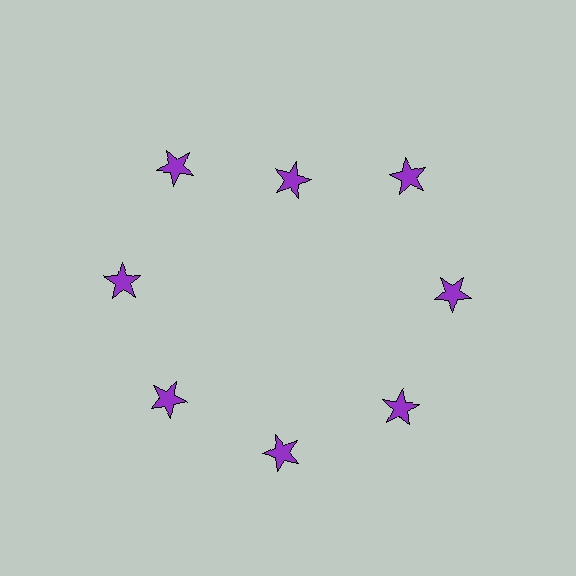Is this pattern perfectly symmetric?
No. The 8 purple stars are arranged in a ring, but one element near the 12 o'clock position is pulled inward toward the center, breaking the 8-fold rotational symmetry.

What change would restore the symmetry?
The symmetry would be restored by moving it outward, back onto the ring so that all 8 stars sit at equal angles and equal distance from the center.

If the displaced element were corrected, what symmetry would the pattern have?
It would have 8-fold rotational symmetry — the pattern would map onto itself every 45 degrees.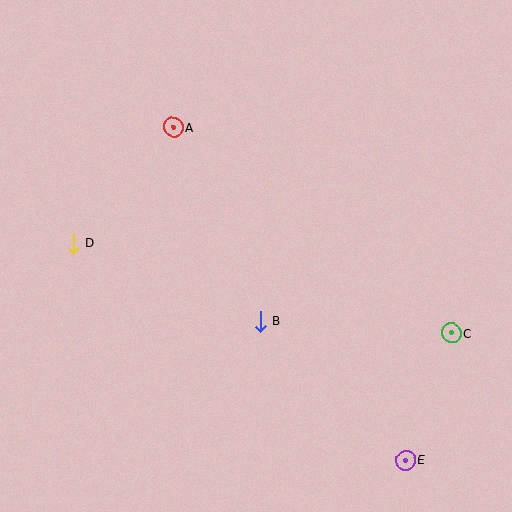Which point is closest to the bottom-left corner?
Point D is closest to the bottom-left corner.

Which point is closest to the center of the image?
Point B at (260, 321) is closest to the center.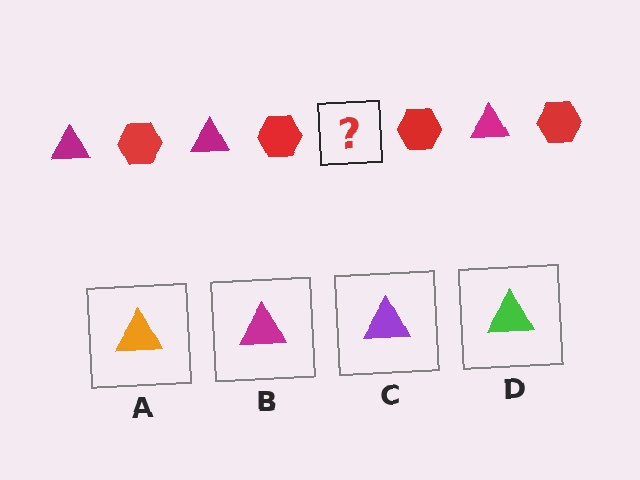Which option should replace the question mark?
Option B.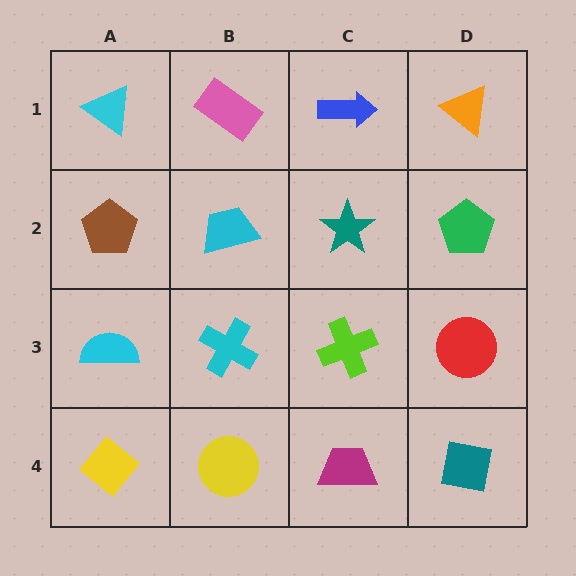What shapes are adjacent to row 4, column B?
A cyan cross (row 3, column B), a yellow diamond (row 4, column A), a magenta trapezoid (row 4, column C).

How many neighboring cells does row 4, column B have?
3.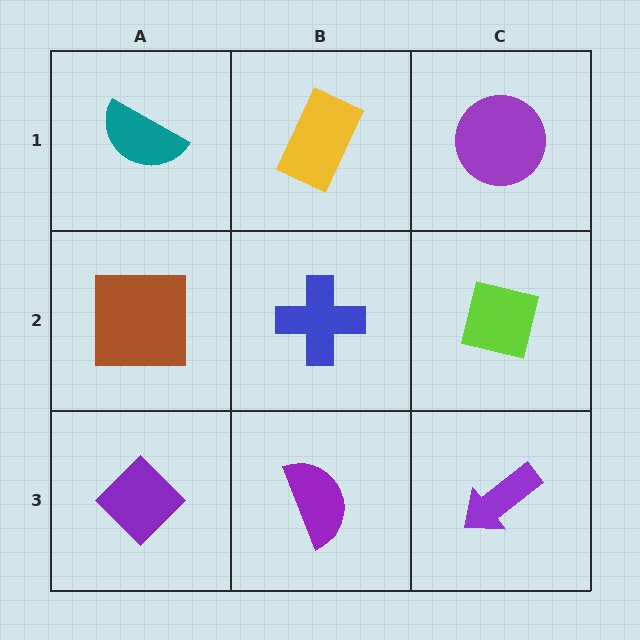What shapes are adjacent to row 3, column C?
A lime square (row 2, column C), a purple semicircle (row 3, column B).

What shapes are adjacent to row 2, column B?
A yellow rectangle (row 1, column B), a purple semicircle (row 3, column B), a brown square (row 2, column A), a lime square (row 2, column C).